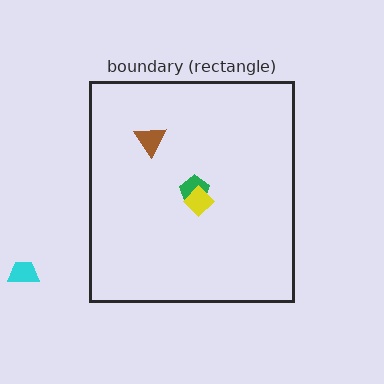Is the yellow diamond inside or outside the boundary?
Inside.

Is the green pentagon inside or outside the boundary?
Inside.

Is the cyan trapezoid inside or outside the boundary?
Outside.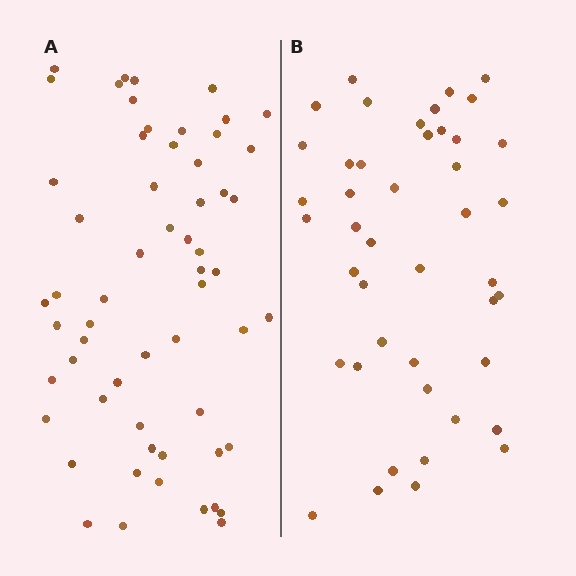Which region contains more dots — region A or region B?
Region A (the left region) has more dots.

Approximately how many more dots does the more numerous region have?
Region A has approximately 15 more dots than region B.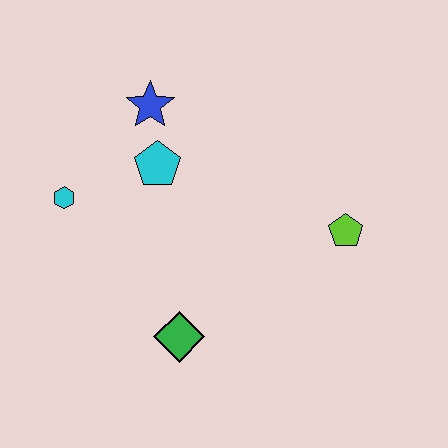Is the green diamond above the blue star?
No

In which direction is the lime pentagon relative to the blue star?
The lime pentagon is to the right of the blue star.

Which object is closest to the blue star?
The cyan pentagon is closest to the blue star.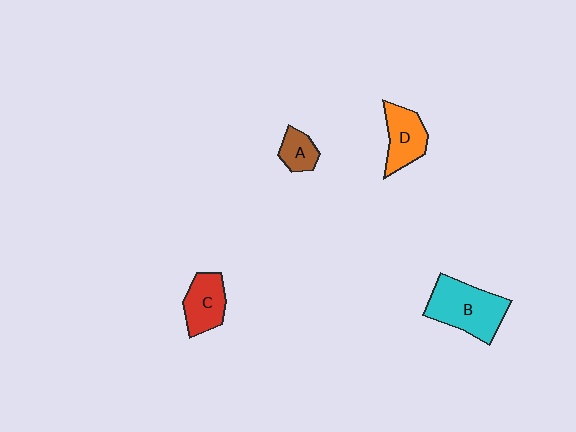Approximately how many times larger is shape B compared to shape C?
Approximately 1.6 times.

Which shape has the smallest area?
Shape A (brown).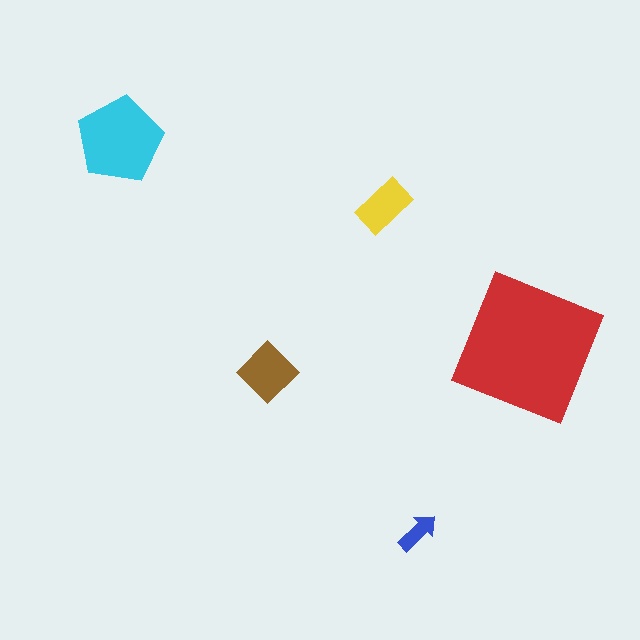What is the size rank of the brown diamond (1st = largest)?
3rd.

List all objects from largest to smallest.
The red square, the cyan pentagon, the brown diamond, the yellow rectangle, the blue arrow.